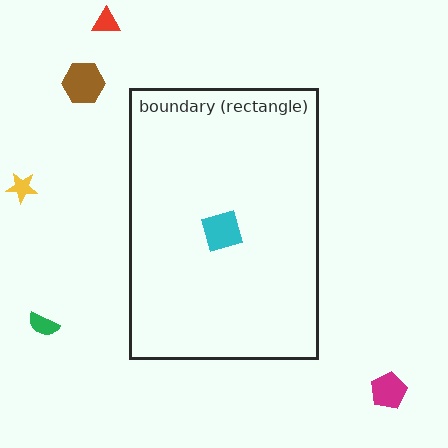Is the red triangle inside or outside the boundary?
Outside.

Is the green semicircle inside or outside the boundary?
Outside.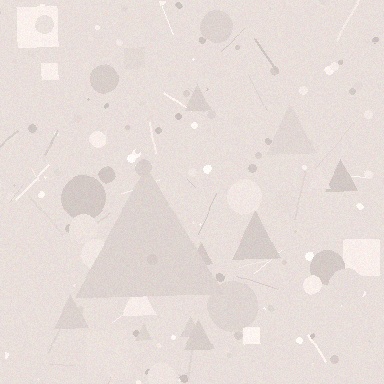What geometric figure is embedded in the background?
A triangle is embedded in the background.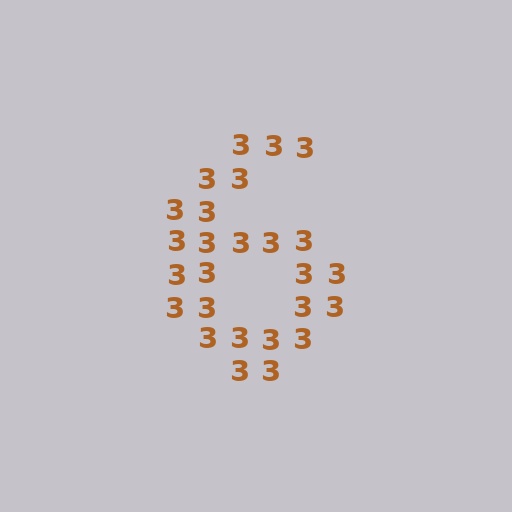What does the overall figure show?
The overall figure shows the digit 6.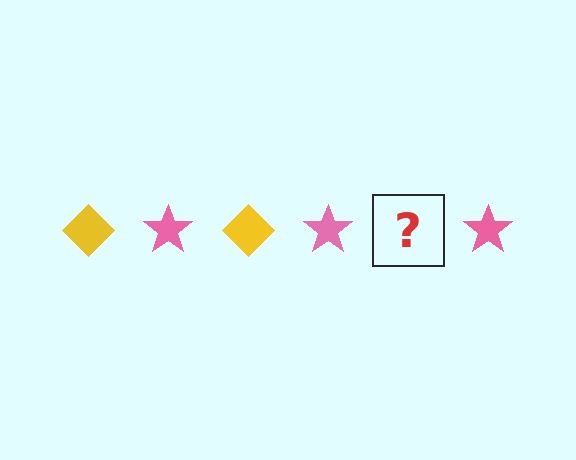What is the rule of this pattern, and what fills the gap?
The rule is that the pattern alternates between yellow diamond and pink star. The gap should be filled with a yellow diamond.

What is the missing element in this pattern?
The missing element is a yellow diamond.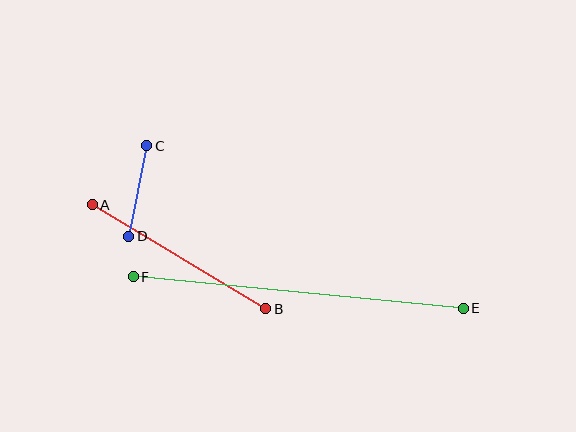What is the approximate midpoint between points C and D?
The midpoint is at approximately (138, 191) pixels.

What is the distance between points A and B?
The distance is approximately 202 pixels.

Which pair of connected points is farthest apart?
Points E and F are farthest apart.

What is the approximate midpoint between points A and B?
The midpoint is at approximately (179, 257) pixels.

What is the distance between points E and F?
The distance is approximately 332 pixels.